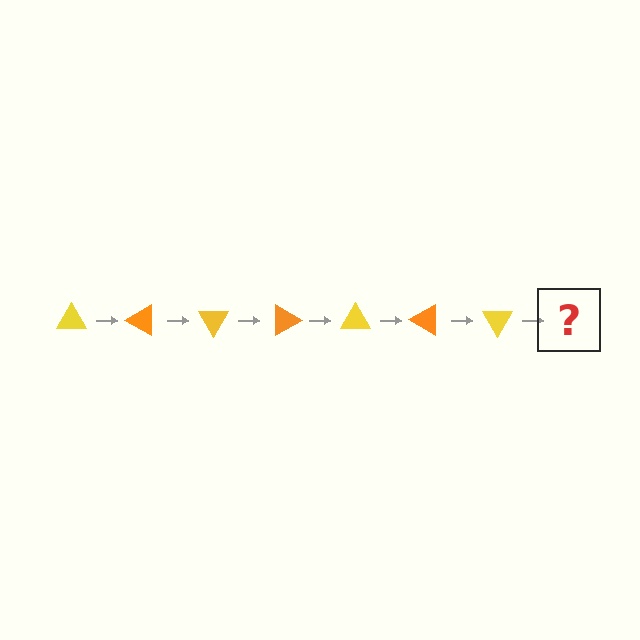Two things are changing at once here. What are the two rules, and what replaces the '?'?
The two rules are that it rotates 30 degrees each step and the color cycles through yellow and orange. The '?' should be an orange triangle, rotated 210 degrees from the start.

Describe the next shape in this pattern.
It should be an orange triangle, rotated 210 degrees from the start.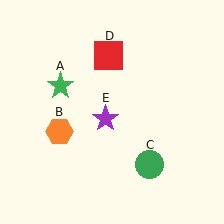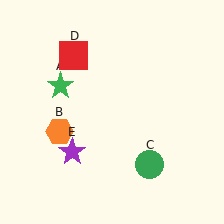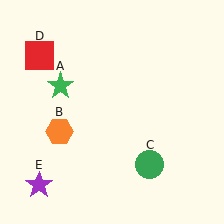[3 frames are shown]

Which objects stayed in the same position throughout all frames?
Green star (object A) and orange hexagon (object B) and green circle (object C) remained stationary.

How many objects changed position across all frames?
2 objects changed position: red square (object D), purple star (object E).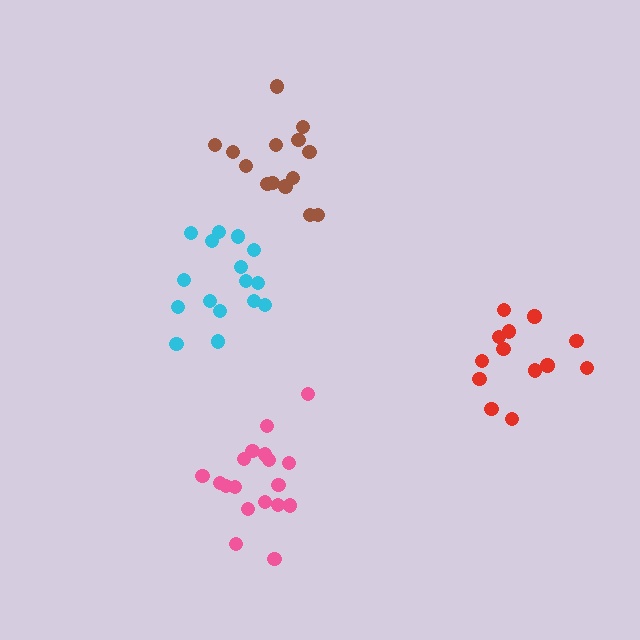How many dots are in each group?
Group 1: 14 dots, Group 2: 13 dots, Group 3: 16 dots, Group 4: 18 dots (61 total).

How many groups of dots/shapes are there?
There are 4 groups.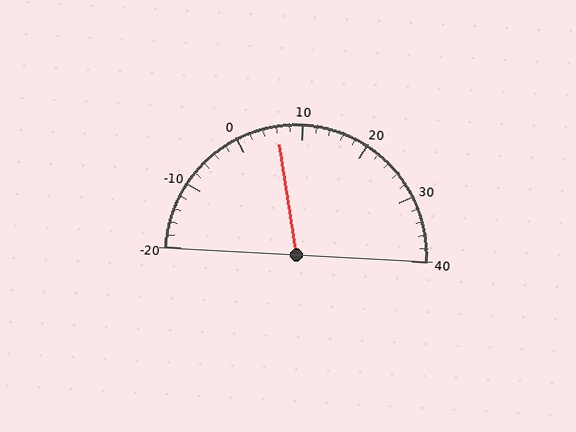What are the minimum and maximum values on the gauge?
The gauge ranges from -20 to 40.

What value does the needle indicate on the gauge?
The needle indicates approximately 6.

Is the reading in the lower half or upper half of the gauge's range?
The reading is in the lower half of the range (-20 to 40).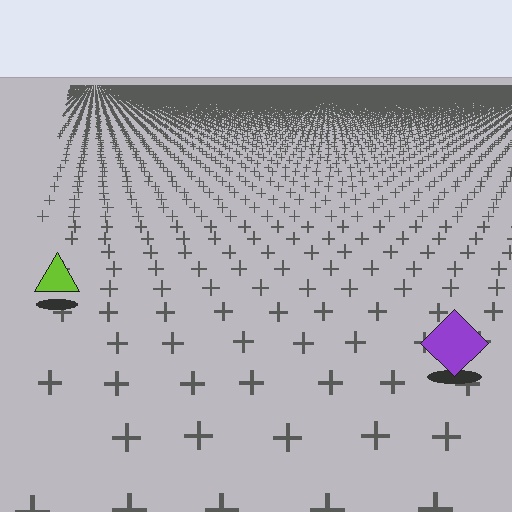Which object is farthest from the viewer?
The lime triangle is farthest from the viewer. It appears smaller and the ground texture around it is denser.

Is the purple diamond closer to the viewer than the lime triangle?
Yes. The purple diamond is closer — you can tell from the texture gradient: the ground texture is coarser near it.